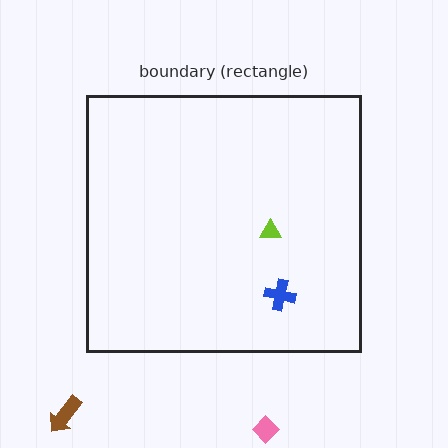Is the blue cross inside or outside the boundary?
Inside.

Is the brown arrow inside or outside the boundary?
Outside.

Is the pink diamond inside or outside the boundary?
Outside.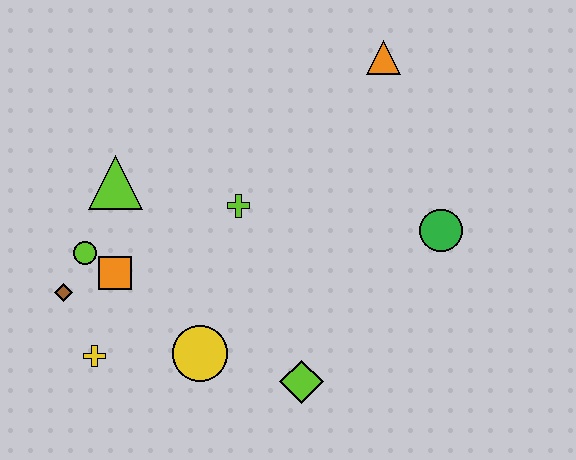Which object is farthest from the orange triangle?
The yellow cross is farthest from the orange triangle.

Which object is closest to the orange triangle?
The green circle is closest to the orange triangle.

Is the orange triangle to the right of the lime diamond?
Yes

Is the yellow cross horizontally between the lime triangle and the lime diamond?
No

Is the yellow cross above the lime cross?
No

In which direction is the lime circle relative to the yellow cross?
The lime circle is above the yellow cross.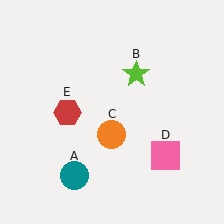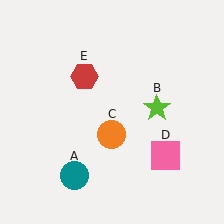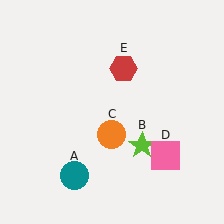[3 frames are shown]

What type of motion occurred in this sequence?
The lime star (object B), red hexagon (object E) rotated clockwise around the center of the scene.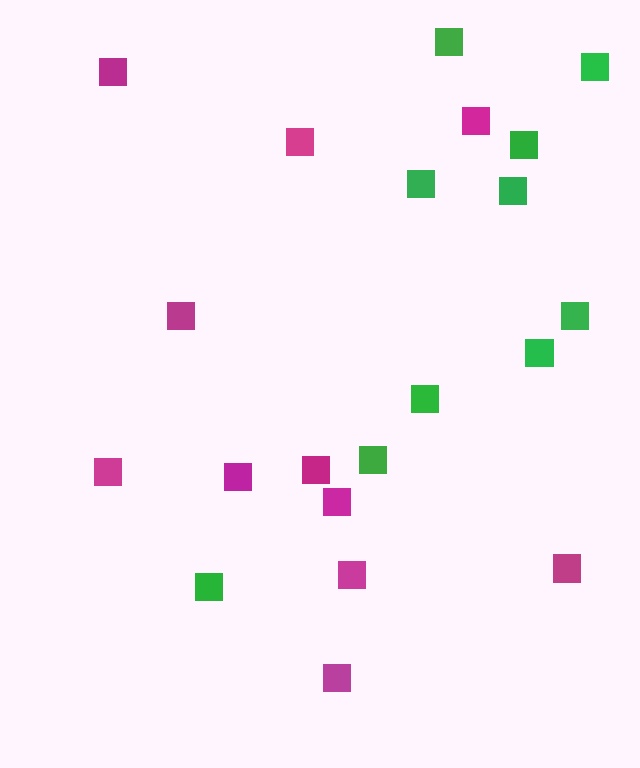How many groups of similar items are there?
There are 2 groups: one group of green squares (10) and one group of magenta squares (11).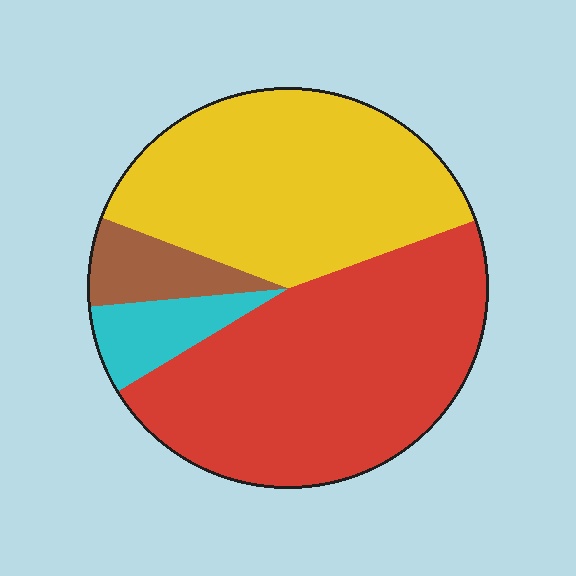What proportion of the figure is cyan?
Cyan covers roughly 5% of the figure.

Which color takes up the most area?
Red, at roughly 45%.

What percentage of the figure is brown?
Brown takes up about one tenth (1/10) of the figure.